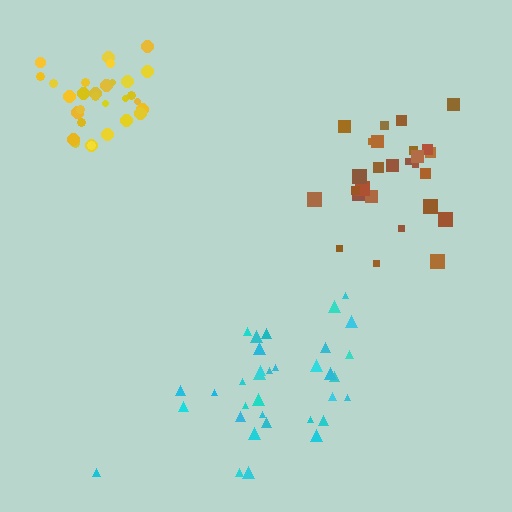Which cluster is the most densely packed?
Yellow.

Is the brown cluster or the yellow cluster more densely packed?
Yellow.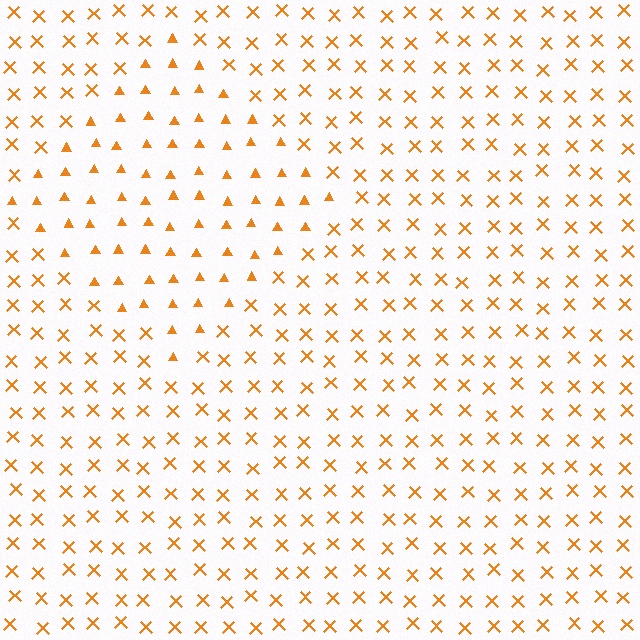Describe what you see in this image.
The image is filled with small orange elements arranged in a uniform grid. A diamond-shaped region contains triangles, while the surrounding area contains X marks. The boundary is defined purely by the change in element shape.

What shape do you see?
I see a diamond.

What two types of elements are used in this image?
The image uses triangles inside the diamond region and X marks outside it.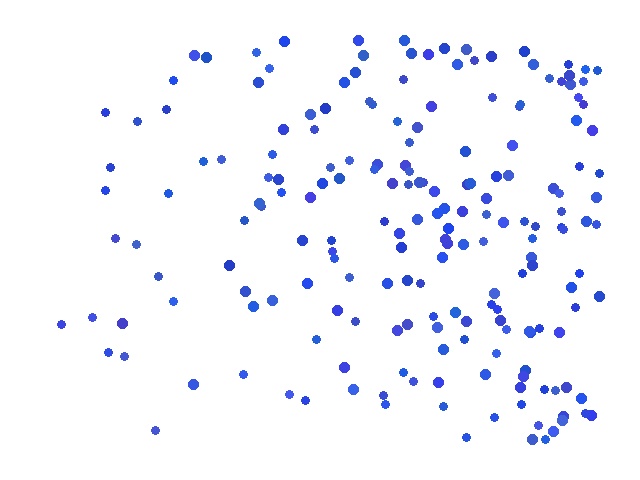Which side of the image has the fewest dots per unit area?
The left.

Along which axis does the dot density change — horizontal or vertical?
Horizontal.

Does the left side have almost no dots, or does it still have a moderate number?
Still a moderate number, just noticeably fewer than the right.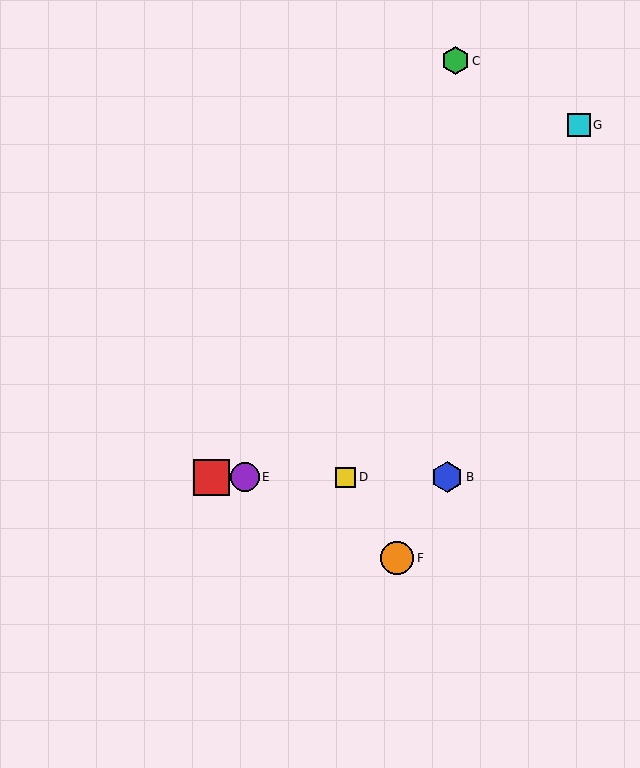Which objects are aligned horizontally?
Objects A, B, D, E are aligned horizontally.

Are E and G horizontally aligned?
No, E is at y≈477 and G is at y≈125.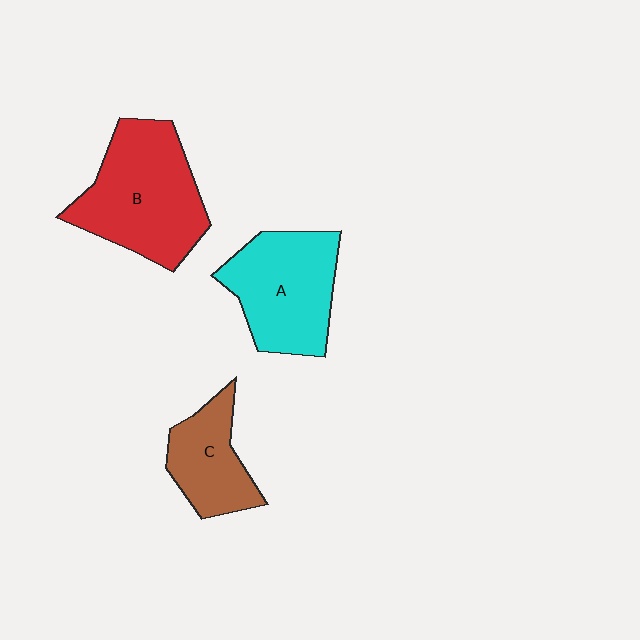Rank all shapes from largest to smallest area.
From largest to smallest: B (red), A (cyan), C (brown).